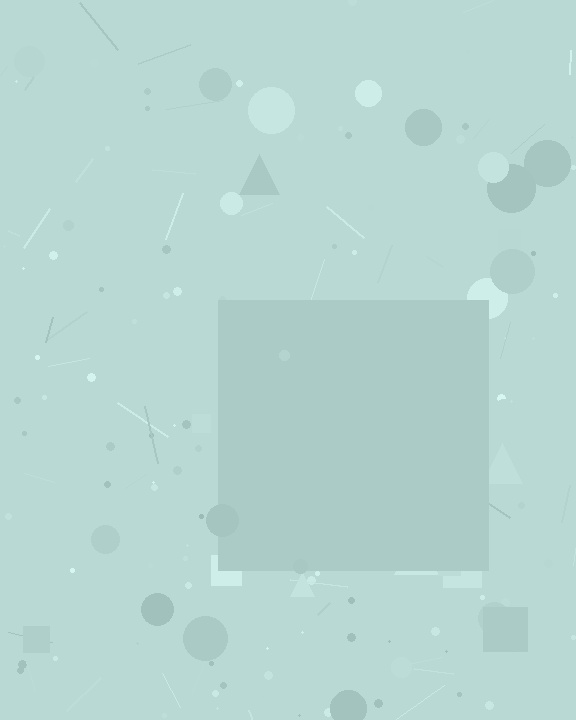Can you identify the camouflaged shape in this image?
The camouflaged shape is a square.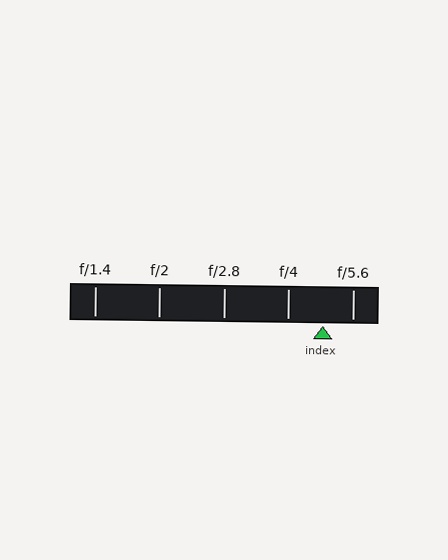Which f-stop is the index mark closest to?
The index mark is closest to f/5.6.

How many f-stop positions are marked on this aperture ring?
There are 5 f-stop positions marked.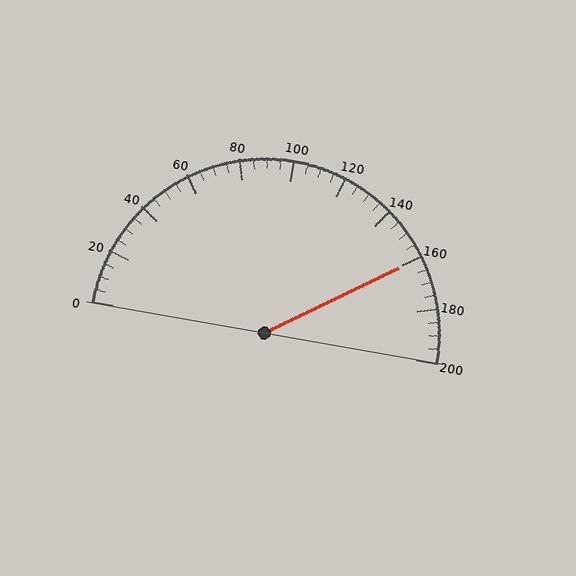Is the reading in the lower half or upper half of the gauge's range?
The reading is in the upper half of the range (0 to 200).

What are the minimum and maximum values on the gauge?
The gauge ranges from 0 to 200.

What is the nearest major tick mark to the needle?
The nearest major tick mark is 160.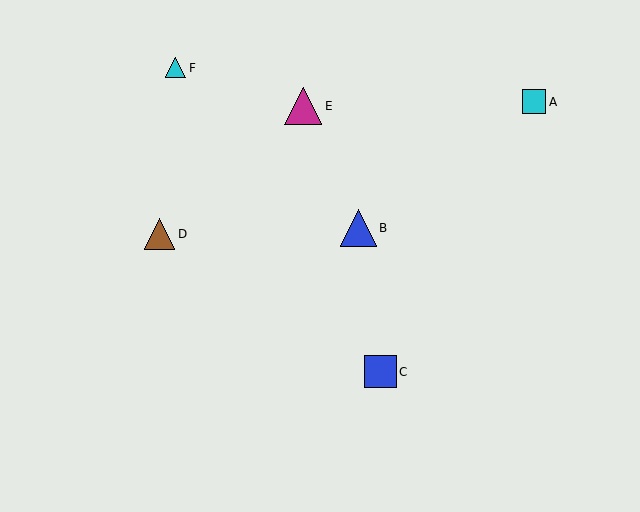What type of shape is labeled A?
Shape A is a cyan square.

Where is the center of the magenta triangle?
The center of the magenta triangle is at (303, 106).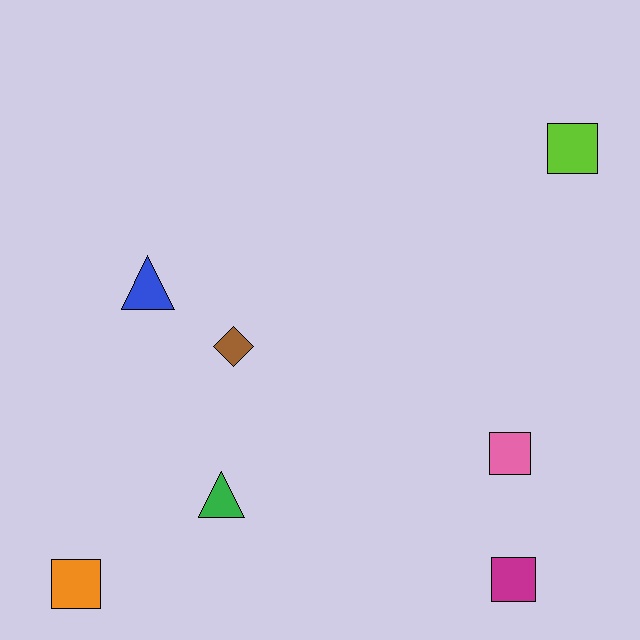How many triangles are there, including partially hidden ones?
There are 2 triangles.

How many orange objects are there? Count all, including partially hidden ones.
There is 1 orange object.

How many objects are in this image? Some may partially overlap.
There are 7 objects.